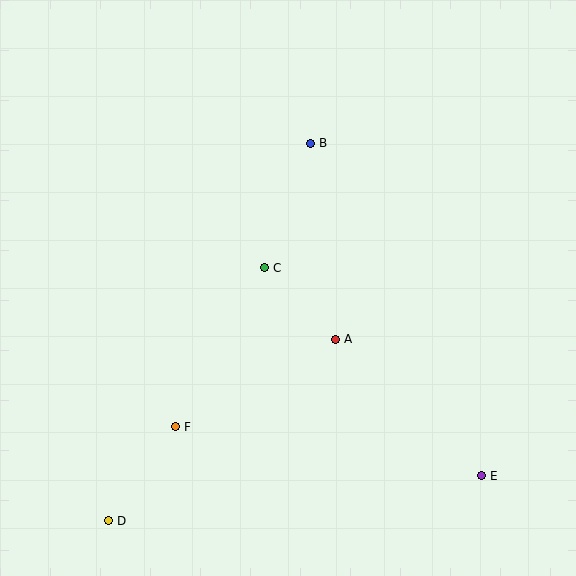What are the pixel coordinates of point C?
Point C is at (265, 268).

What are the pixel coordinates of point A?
Point A is at (336, 339).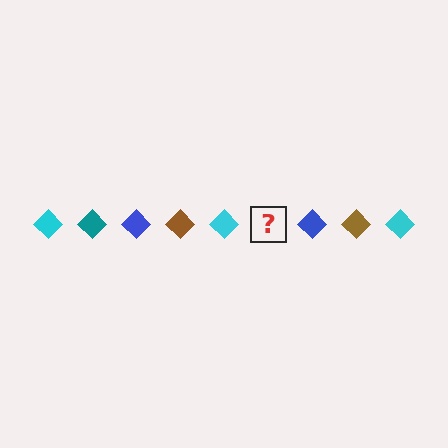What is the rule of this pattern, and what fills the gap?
The rule is that the pattern cycles through cyan, teal, blue, brown diamonds. The gap should be filled with a teal diamond.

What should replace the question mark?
The question mark should be replaced with a teal diamond.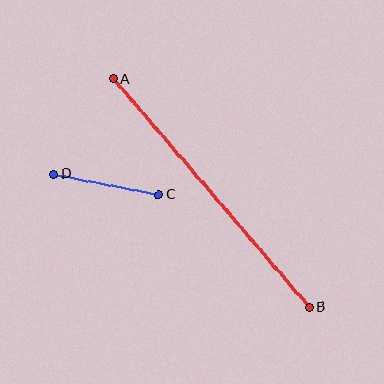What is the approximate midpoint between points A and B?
The midpoint is at approximately (211, 193) pixels.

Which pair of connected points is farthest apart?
Points A and B are farthest apart.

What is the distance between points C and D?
The distance is approximately 107 pixels.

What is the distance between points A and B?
The distance is approximately 301 pixels.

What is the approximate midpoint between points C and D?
The midpoint is at approximately (106, 184) pixels.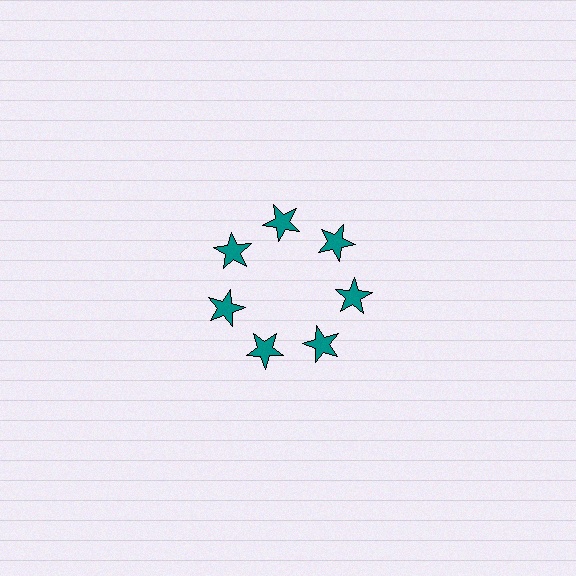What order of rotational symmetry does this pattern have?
This pattern has 7-fold rotational symmetry.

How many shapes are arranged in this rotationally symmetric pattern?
There are 7 shapes, arranged in 7 groups of 1.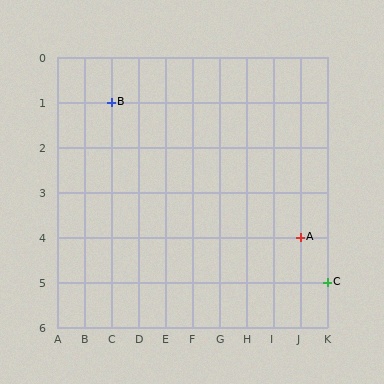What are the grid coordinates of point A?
Point A is at grid coordinates (J, 4).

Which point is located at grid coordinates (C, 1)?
Point B is at (C, 1).